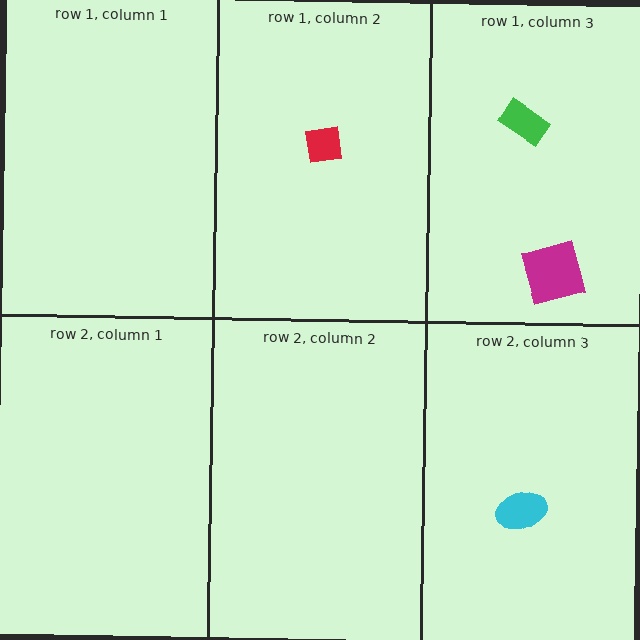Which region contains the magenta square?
The row 1, column 3 region.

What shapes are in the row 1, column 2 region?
The red square.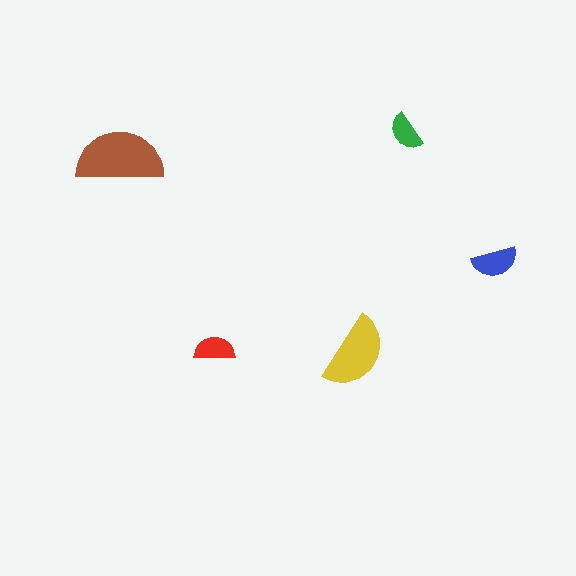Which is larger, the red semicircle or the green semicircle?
The red one.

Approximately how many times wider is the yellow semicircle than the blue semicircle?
About 1.5 times wider.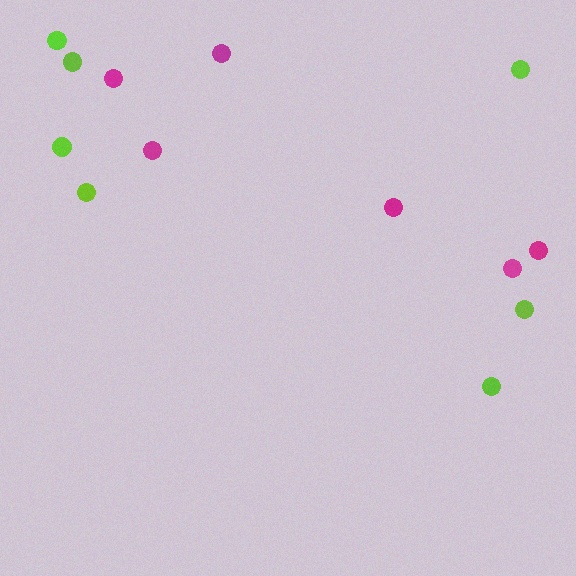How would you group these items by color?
There are 2 groups: one group of lime circles (7) and one group of magenta circles (6).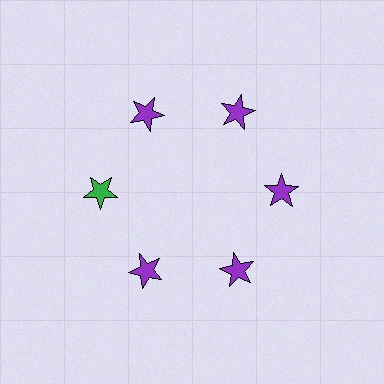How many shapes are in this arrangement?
There are 6 shapes arranged in a ring pattern.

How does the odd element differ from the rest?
It has a different color: green instead of purple.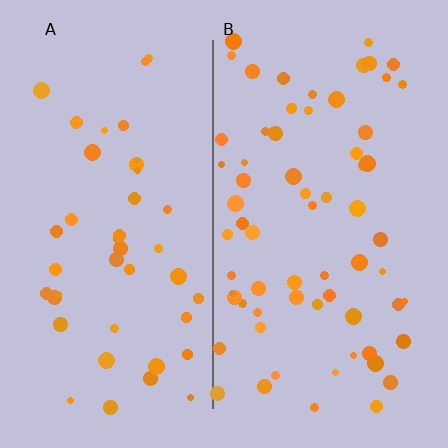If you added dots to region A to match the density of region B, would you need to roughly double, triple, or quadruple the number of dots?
Approximately double.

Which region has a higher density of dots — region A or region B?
B (the right).